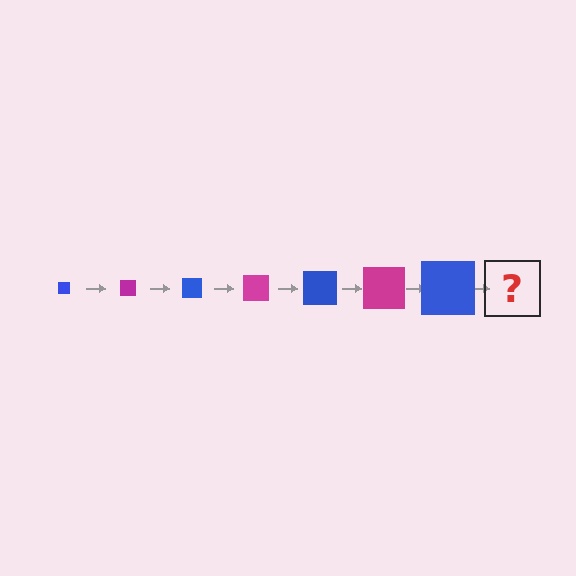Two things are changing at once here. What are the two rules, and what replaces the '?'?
The two rules are that the square grows larger each step and the color cycles through blue and magenta. The '?' should be a magenta square, larger than the previous one.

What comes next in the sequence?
The next element should be a magenta square, larger than the previous one.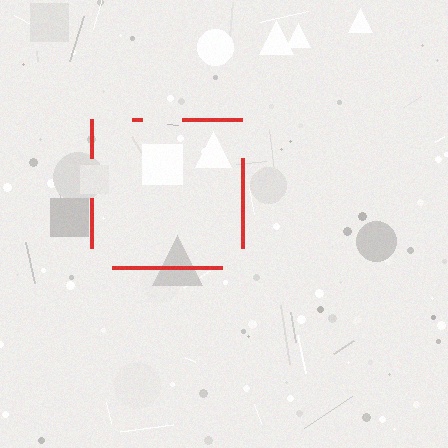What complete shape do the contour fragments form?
The contour fragments form a square.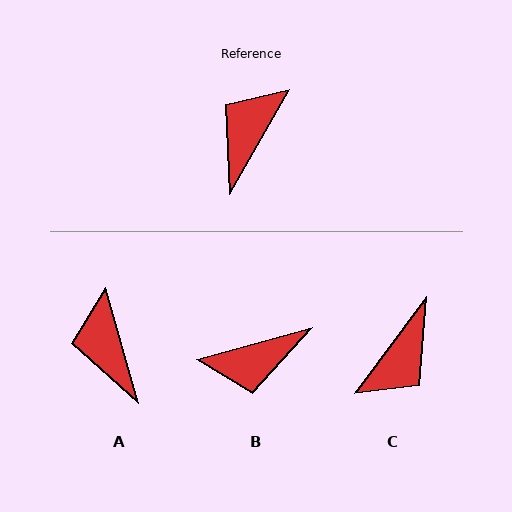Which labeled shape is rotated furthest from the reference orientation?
C, about 173 degrees away.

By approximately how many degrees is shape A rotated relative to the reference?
Approximately 46 degrees counter-clockwise.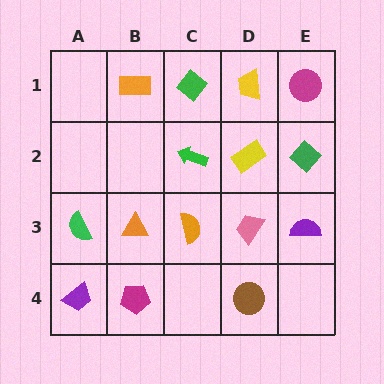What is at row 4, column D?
A brown circle.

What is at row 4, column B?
A magenta pentagon.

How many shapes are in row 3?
5 shapes.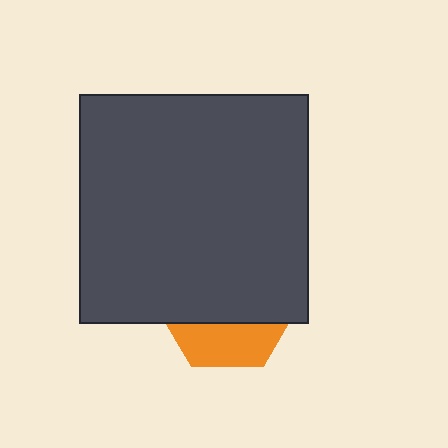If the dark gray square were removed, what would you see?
You would see the complete orange hexagon.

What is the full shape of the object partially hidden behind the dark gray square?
The partially hidden object is an orange hexagon.